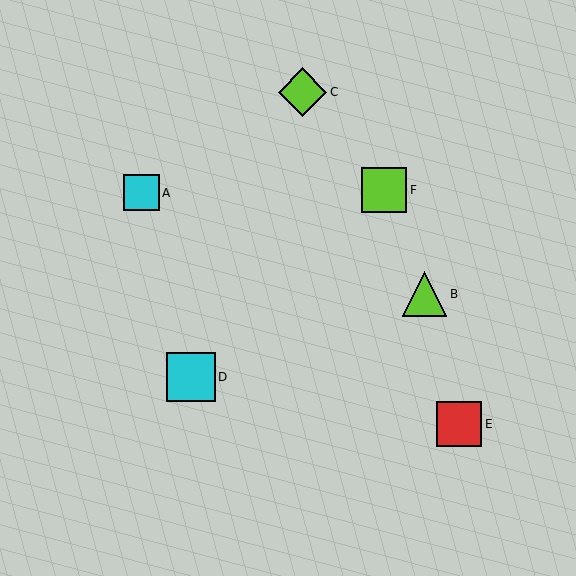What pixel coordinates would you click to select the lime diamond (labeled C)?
Click at (303, 92) to select the lime diamond C.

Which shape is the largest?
The cyan square (labeled D) is the largest.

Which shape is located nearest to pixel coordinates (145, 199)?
The cyan square (labeled A) at (141, 193) is nearest to that location.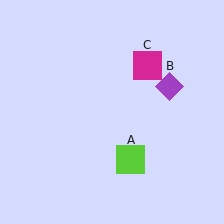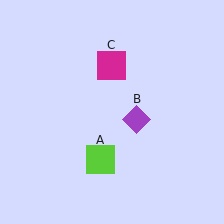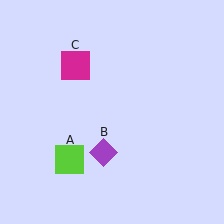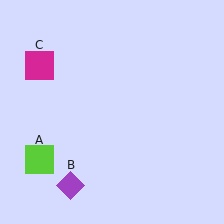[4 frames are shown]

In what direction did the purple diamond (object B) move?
The purple diamond (object B) moved down and to the left.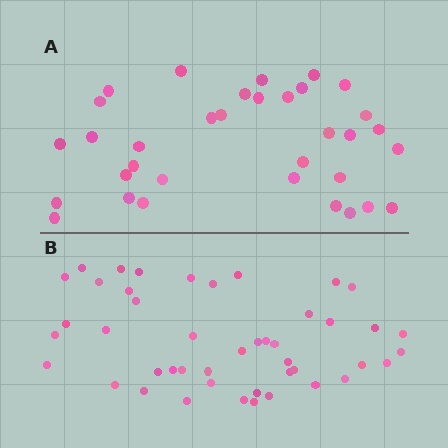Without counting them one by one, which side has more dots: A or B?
Region B (the bottom region) has more dots.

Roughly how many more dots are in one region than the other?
Region B has roughly 12 or so more dots than region A.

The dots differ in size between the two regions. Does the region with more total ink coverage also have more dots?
No. Region A has more total ink coverage because its dots are larger, but region B actually contains more individual dots. Total area can be misleading — the number of items is what matters here.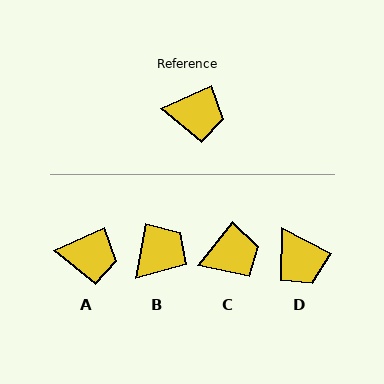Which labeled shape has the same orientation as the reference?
A.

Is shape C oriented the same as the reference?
No, it is off by about 27 degrees.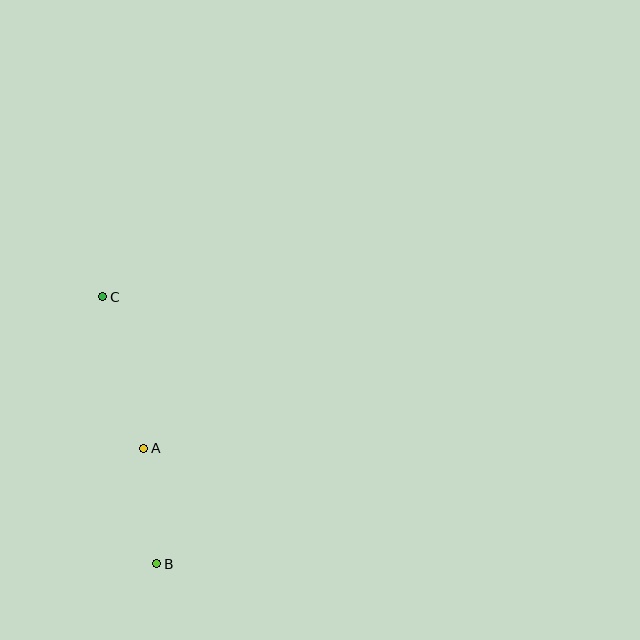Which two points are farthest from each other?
Points B and C are farthest from each other.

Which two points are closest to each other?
Points A and B are closest to each other.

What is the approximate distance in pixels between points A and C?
The distance between A and C is approximately 157 pixels.